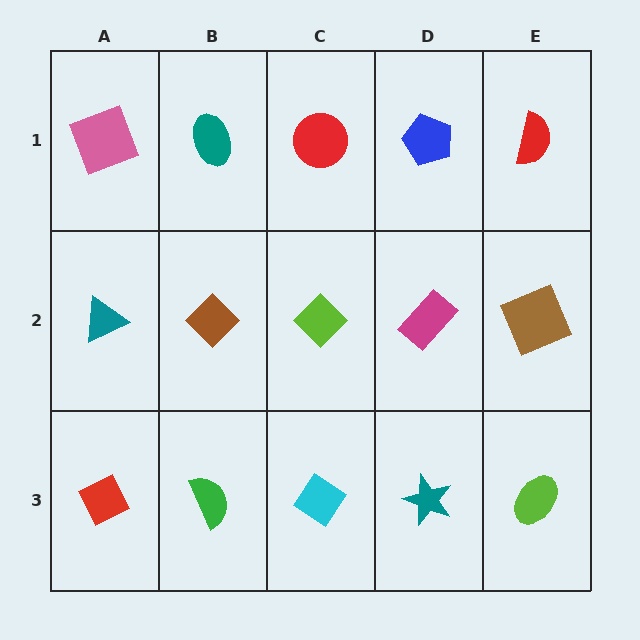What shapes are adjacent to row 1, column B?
A brown diamond (row 2, column B), a pink square (row 1, column A), a red circle (row 1, column C).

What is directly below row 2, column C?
A cyan diamond.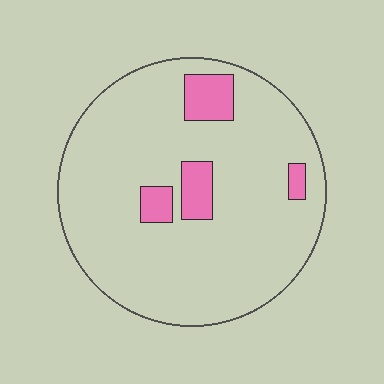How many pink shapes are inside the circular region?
4.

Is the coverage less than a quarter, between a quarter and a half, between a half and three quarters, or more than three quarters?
Less than a quarter.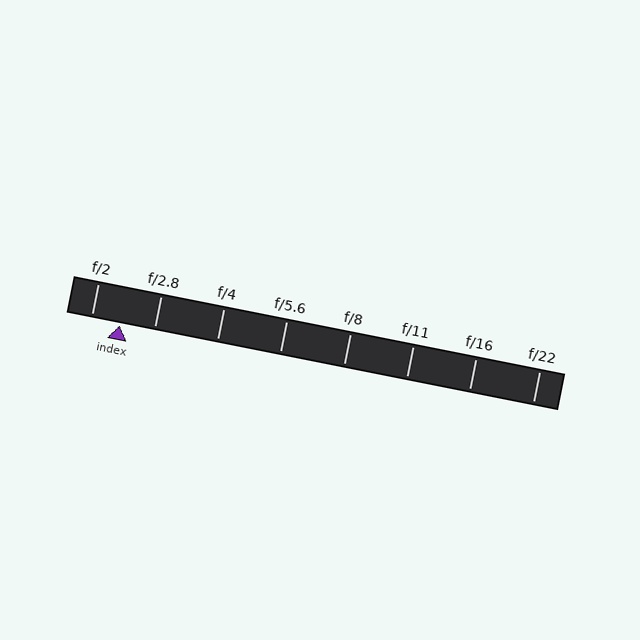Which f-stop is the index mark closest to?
The index mark is closest to f/2.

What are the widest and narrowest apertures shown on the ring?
The widest aperture shown is f/2 and the narrowest is f/22.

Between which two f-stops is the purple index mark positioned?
The index mark is between f/2 and f/2.8.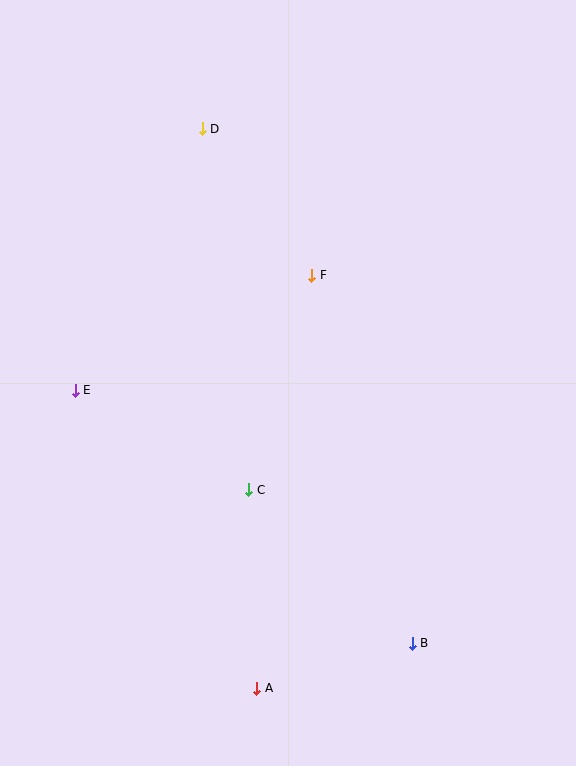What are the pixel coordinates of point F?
Point F is at (312, 275).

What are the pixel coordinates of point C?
Point C is at (249, 490).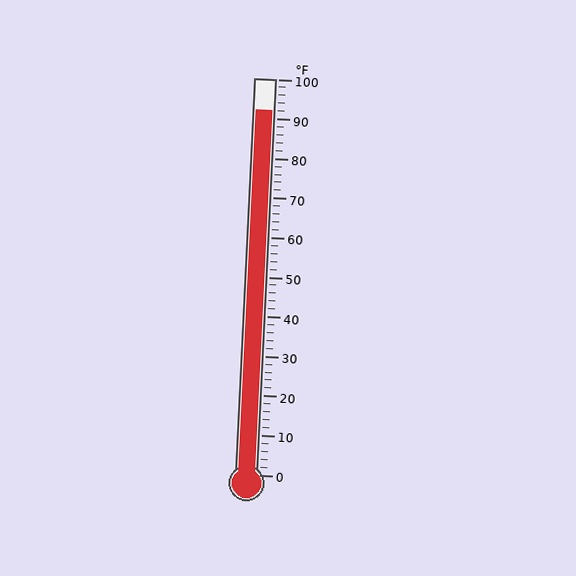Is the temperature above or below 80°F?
The temperature is above 80°F.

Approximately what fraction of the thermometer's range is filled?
The thermometer is filled to approximately 90% of its range.